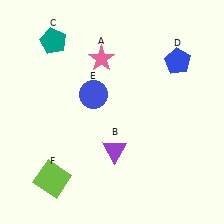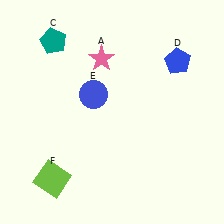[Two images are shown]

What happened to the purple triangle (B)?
The purple triangle (B) was removed in Image 2. It was in the bottom-right area of Image 1.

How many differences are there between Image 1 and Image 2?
There is 1 difference between the two images.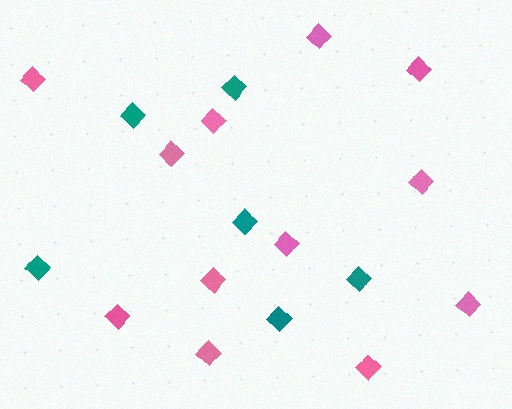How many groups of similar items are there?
There are 2 groups: one group of pink diamonds (12) and one group of teal diamonds (6).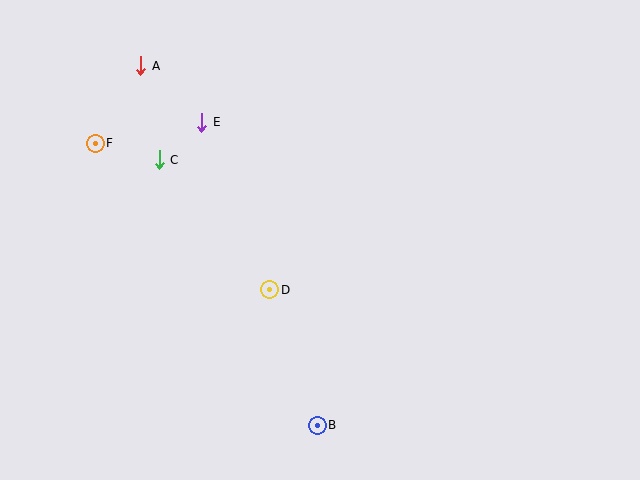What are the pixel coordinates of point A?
Point A is at (141, 66).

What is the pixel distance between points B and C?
The distance between B and C is 309 pixels.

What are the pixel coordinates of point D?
Point D is at (270, 290).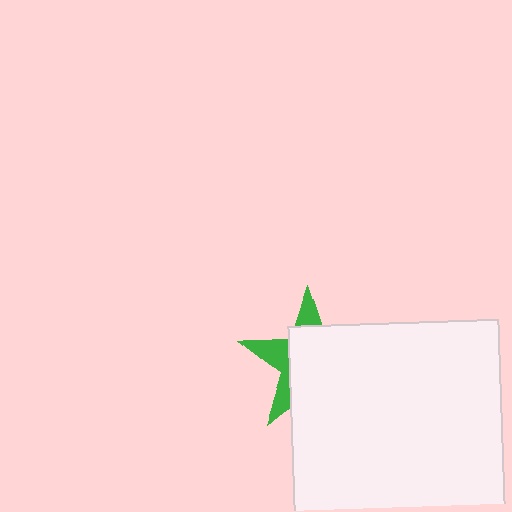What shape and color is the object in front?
The object in front is a white square.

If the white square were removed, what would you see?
You would see the complete green star.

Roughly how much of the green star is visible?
A small part of it is visible (roughly 33%).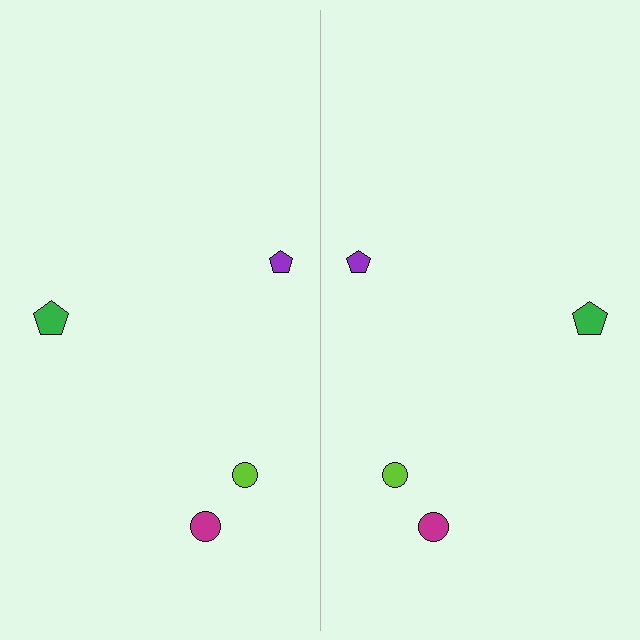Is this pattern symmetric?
Yes, this pattern has bilateral (reflection) symmetry.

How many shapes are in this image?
There are 8 shapes in this image.